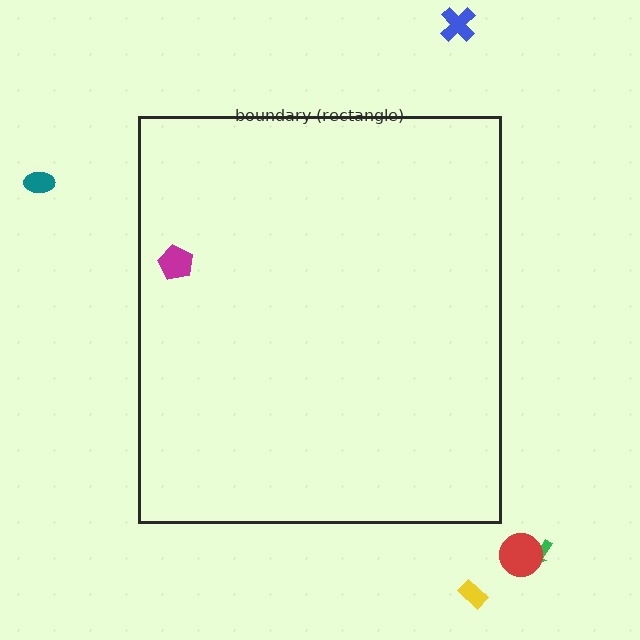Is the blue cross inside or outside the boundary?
Outside.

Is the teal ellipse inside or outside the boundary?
Outside.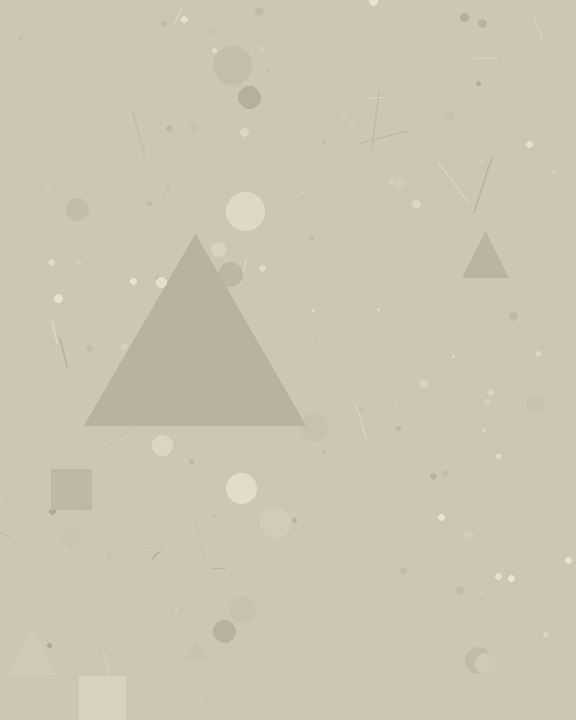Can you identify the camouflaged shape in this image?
The camouflaged shape is a triangle.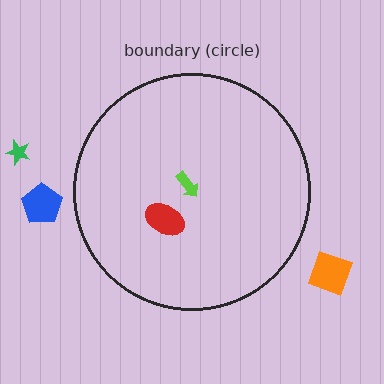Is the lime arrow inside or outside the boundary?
Inside.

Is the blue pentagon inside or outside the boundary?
Outside.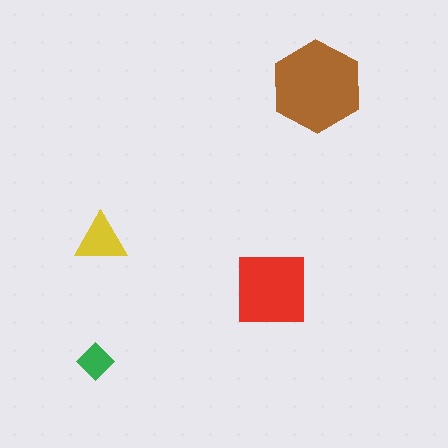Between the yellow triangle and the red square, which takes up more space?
The red square.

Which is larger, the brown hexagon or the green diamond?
The brown hexagon.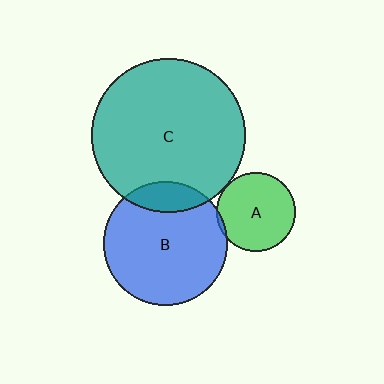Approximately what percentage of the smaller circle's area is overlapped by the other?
Approximately 5%.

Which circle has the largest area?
Circle C (teal).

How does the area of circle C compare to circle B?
Approximately 1.5 times.